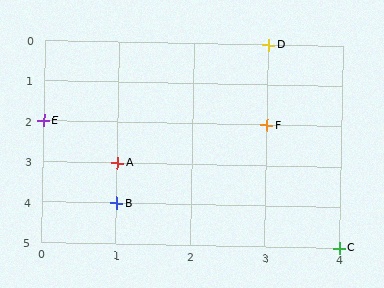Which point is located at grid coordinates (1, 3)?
Point A is at (1, 3).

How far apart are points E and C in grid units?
Points E and C are 4 columns and 3 rows apart (about 5.0 grid units diagonally).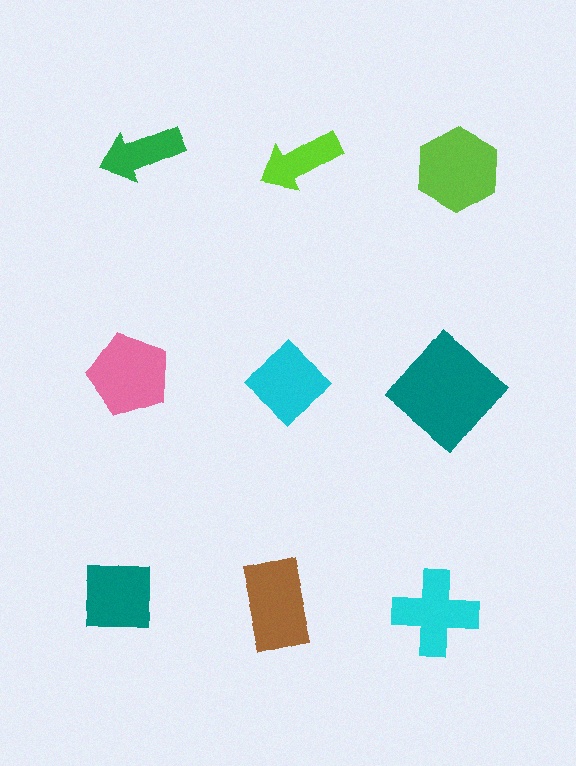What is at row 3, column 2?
A brown rectangle.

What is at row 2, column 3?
A teal diamond.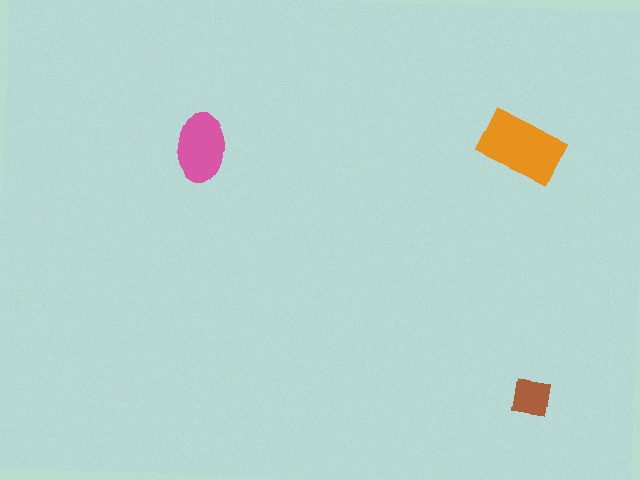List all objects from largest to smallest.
The orange rectangle, the pink ellipse, the brown square.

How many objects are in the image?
There are 3 objects in the image.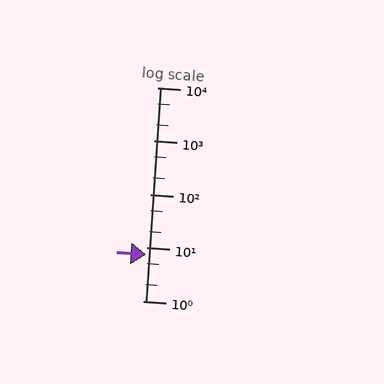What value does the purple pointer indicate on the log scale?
The pointer indicates approximately 7.4.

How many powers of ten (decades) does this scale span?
The scale spans 4 decades, from 1 to 10000.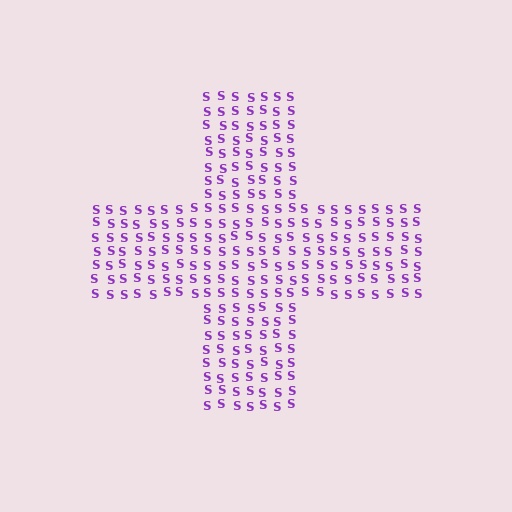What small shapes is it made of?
It is made of small letter S's.